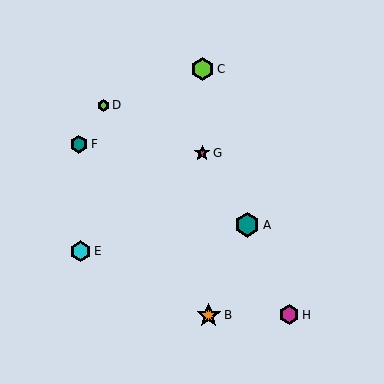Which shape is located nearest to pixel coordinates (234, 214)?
The teal hexagon (labeled A) at (247, 225) is nearest to that location.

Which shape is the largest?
The teal hexagon (labeled A) is the largest.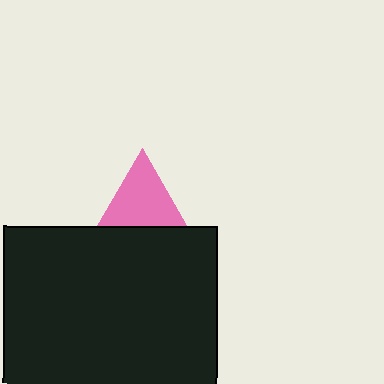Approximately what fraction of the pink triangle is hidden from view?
Roughly 46% of the pink triangle is hidden behind the black rectangle.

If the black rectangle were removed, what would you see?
You would see the complete pink triangle.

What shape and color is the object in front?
The object in front is a black rectangle.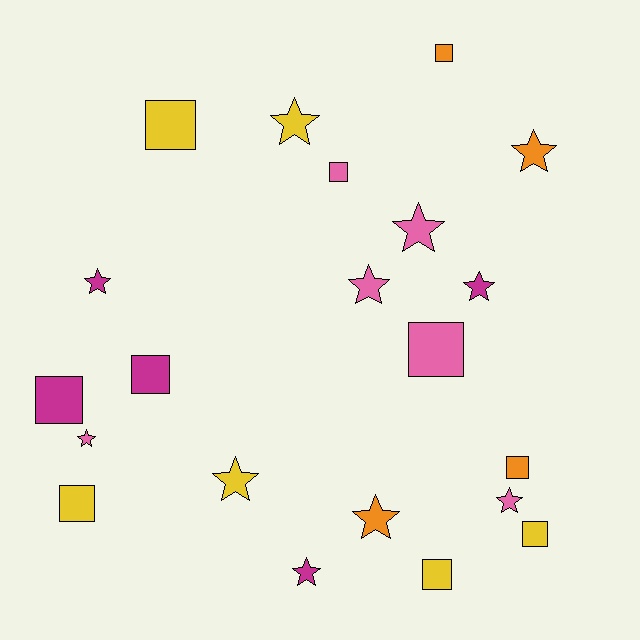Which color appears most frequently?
Yellow, with 6 objects.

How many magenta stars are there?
There are 3 magenta stars.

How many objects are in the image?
There are 21 objects.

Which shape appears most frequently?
Star, with 11 objects.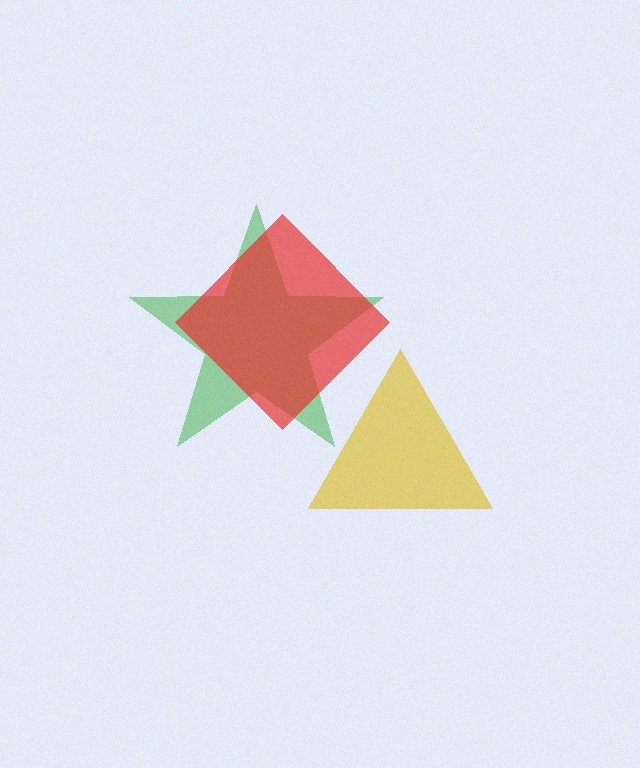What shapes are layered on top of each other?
The layered shapes are: a green star, a red diamond, a yellow triangle.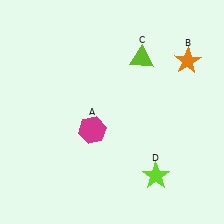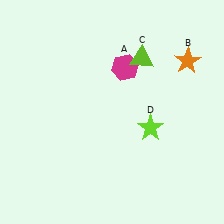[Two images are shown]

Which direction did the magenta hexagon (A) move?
The magenta hexagon (A) moved up.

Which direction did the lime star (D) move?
The lime star (D) moved up.